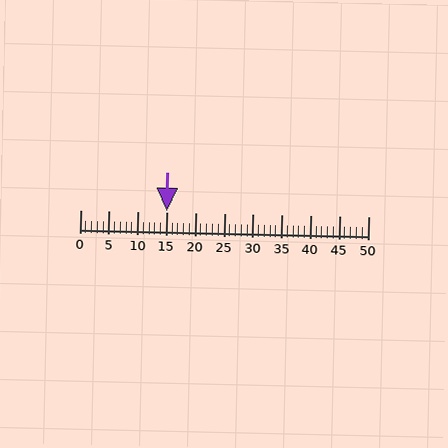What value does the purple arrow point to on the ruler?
The purple arrow points to approximately 15.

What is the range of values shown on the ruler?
The ruler shows values from 0 to 50.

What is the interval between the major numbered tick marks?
The major tick marks are spaced 5 units apart.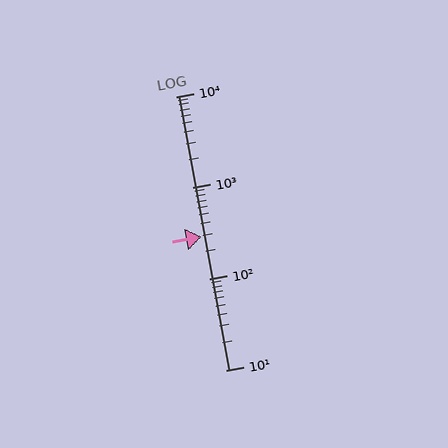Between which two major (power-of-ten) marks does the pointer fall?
The pointer is between 100 and 1000.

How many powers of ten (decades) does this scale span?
The scale spans 3 decades, from 10 to 10000.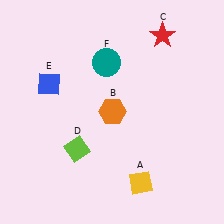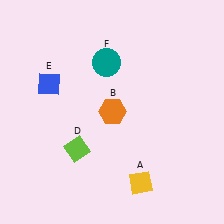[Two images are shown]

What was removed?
The red star (C) was removed in Image 2.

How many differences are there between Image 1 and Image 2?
There is 1 difference between the two images.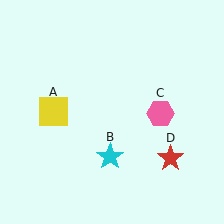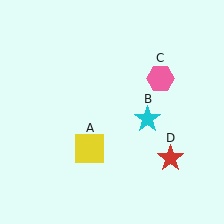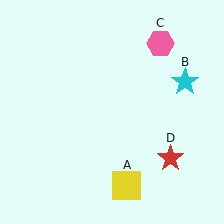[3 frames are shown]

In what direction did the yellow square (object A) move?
The yellow square (object A) moved down and to the right.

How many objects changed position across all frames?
3 objects changed position: yellow square (object A), cyan star (object B), pink hexagon (object C).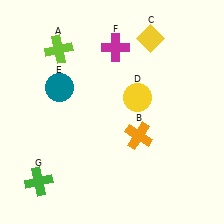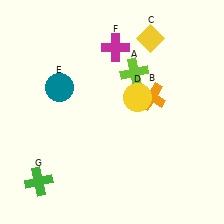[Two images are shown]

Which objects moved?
The objects that moved are: the lime cross (A), the orange cross (B).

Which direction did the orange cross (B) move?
The orange cross (B) moved up.